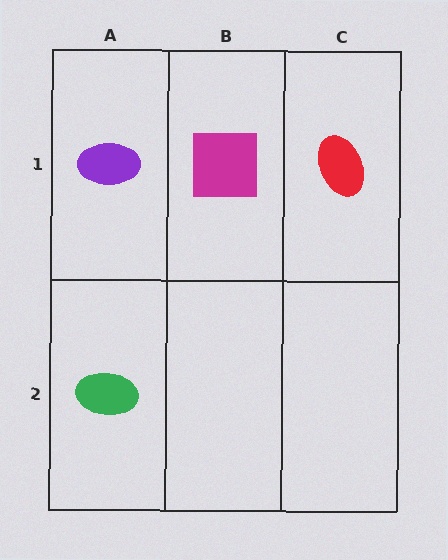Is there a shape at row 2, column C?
No, that cell is empty.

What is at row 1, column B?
A magenta square.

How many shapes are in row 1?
3 shapes.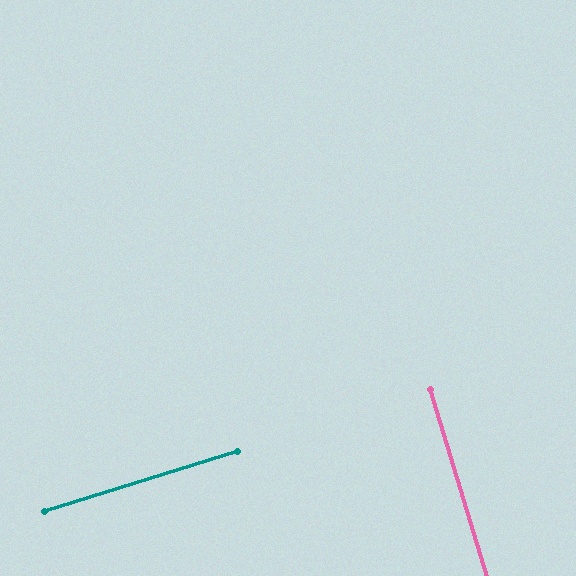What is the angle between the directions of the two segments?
Approximately 90 degrees.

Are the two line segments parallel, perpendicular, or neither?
Perpendicular — they meet at approximately 90°.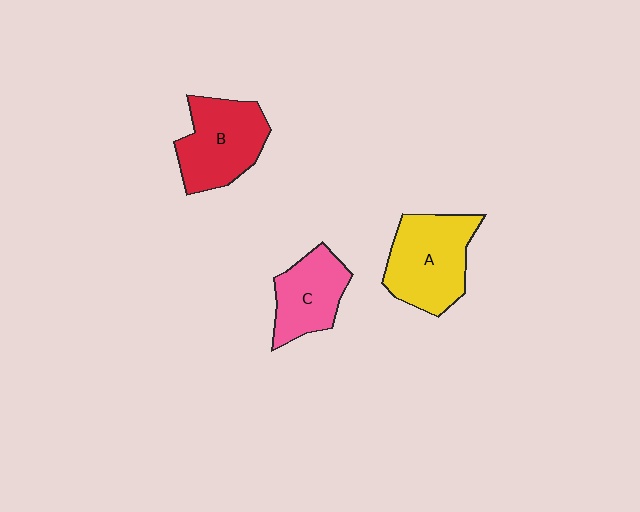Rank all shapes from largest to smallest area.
From largest to smallest: A (yellow), B (red), C (pink).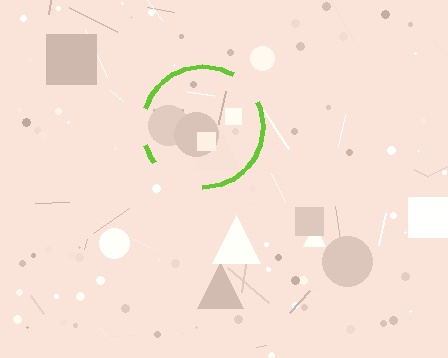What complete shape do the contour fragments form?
The contour fragments form a circle.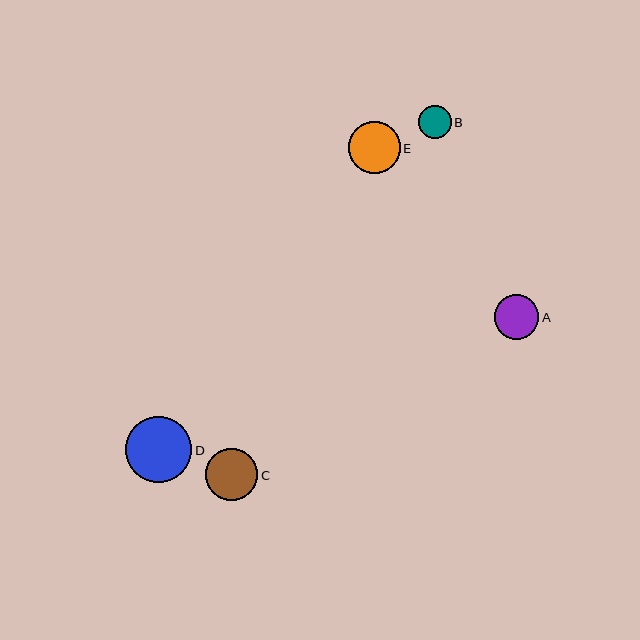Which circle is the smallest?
Circle B is the smallest with a size of approximately 33 pixels.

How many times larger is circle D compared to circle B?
Circle D is approximately 2.0 times the size of circle B.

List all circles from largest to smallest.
From largest to smallest: D, C, E, A, B.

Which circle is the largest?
Circle D is the largest with a size of approximately 66 pixels.